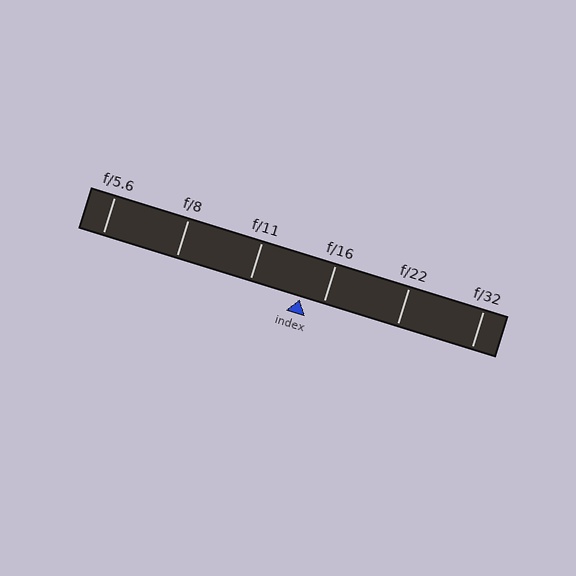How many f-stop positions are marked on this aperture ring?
There are 6 f-stop positions marked.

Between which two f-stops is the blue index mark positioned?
The index mark is between f/11 and f/16.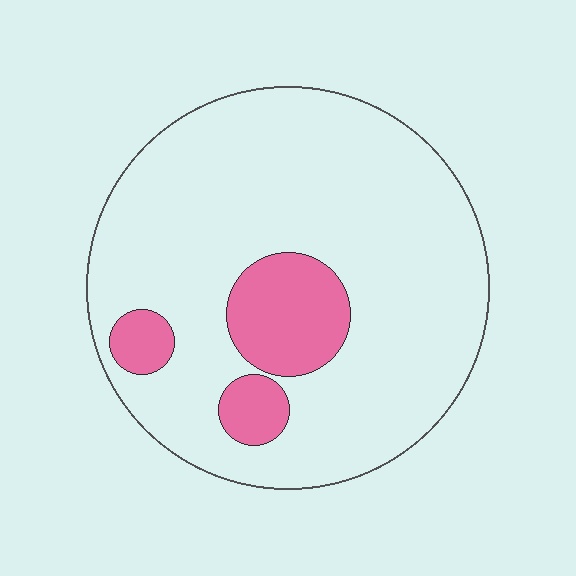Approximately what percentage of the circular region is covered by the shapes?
Approximately 15%.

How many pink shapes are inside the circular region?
3.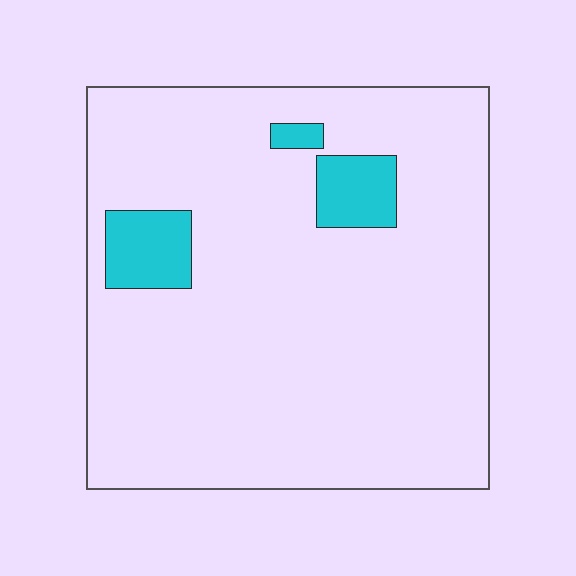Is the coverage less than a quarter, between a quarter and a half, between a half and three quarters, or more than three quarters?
Less than a quarter.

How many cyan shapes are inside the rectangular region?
3.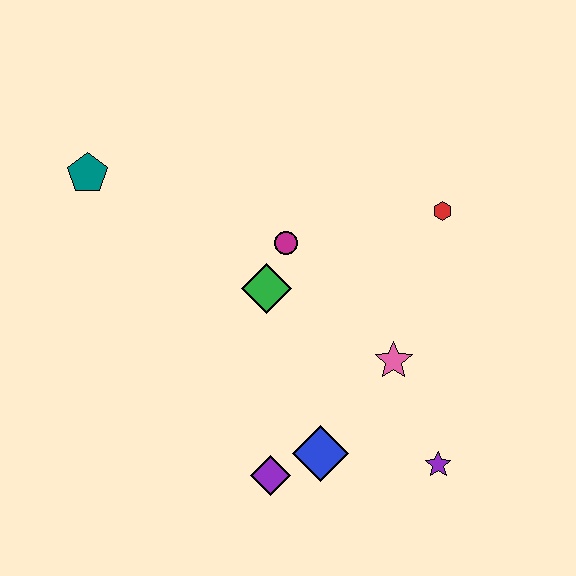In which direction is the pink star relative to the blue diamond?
The pink star is above the blue diamond.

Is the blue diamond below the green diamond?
Yes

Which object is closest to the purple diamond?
The blue diamond is closest to the purple diamond.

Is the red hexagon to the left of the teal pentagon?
No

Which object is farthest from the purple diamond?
The teal pentagon is farthest from the purple diamond.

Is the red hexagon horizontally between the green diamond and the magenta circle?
No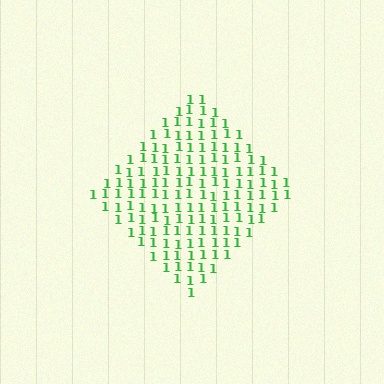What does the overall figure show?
The overall figure shows a diamond.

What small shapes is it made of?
It is made of small digit 1's.